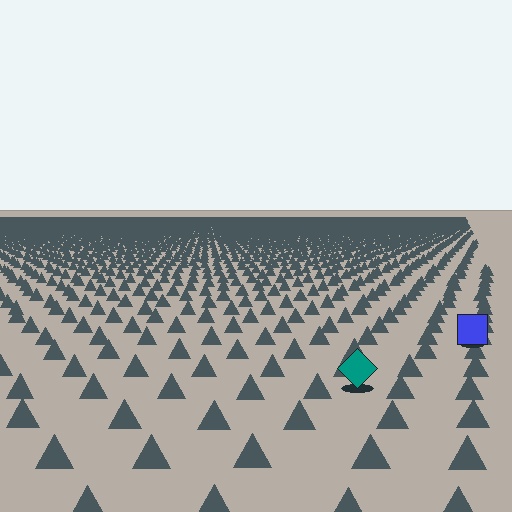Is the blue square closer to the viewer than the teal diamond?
No. The teal diamond is closer — you can tell from the texture gradient: the ground texture is coarser near it.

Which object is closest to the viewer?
The teal diamond is closest. The texture marks near it are larger and more spread out.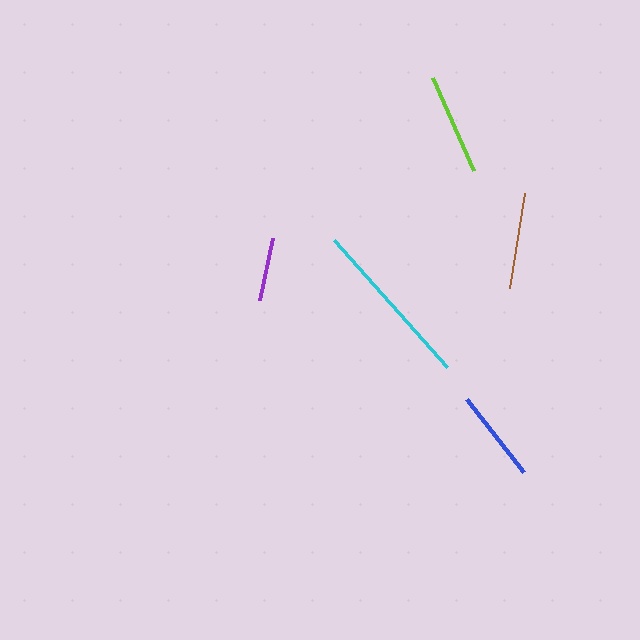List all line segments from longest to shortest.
From longest to shortest: cyan, lime, brown, blue, purple.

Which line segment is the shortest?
The purple line is the shortest at approximately 63 pixels.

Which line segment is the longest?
The cyan line is the longest at approximately 170 pixels.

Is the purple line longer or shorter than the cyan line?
The cyan line is longer than the purple line.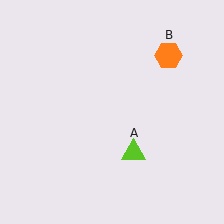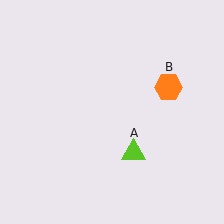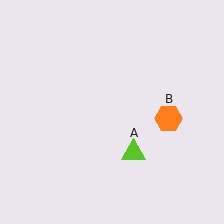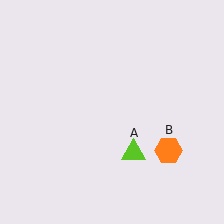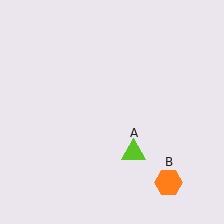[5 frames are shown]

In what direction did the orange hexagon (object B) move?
The orange hexagon (object B) moved down.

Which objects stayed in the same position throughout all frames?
Lime triangle (object A) remained stationary.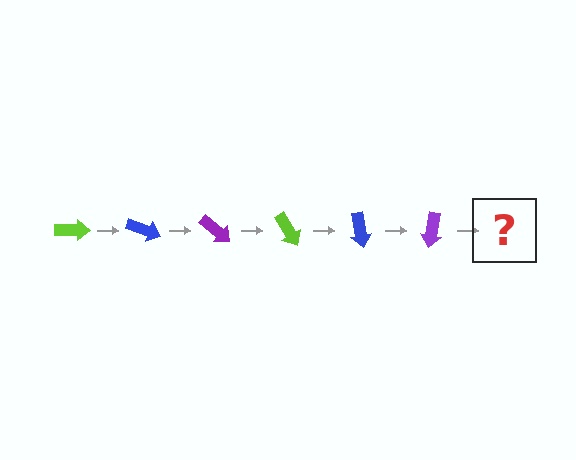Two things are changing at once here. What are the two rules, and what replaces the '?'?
The two rules are that it rotates 20 degrees each step and the color cycles through lime, blue, and purple. The '?' should be a lime arrow, rotated 120 degrees from the start.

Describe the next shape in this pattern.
It should be a lime arrow, rotated 120 degrees from the start.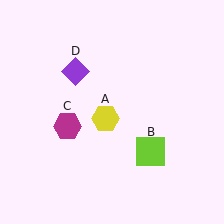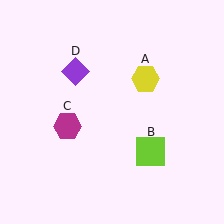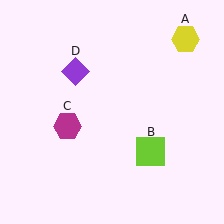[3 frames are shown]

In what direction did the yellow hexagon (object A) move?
The yellow hexagon (object A) moved up and to the right.